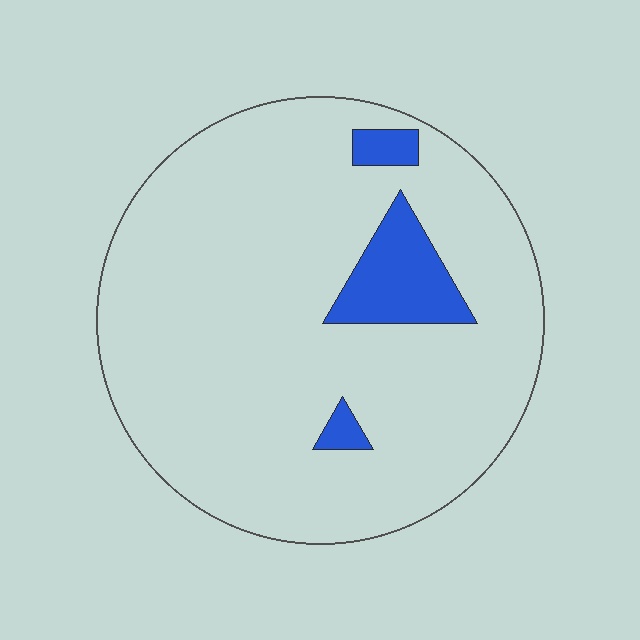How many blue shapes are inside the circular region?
3.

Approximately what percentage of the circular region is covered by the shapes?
Approximately 10%.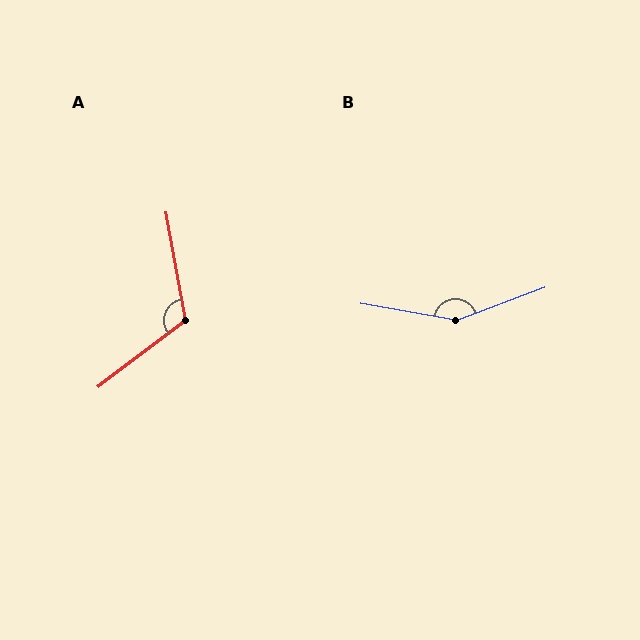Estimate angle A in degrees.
Approximately 117 degrees.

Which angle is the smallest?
A, at approximately 117 degrees.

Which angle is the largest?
B, at approximately 150 degrees.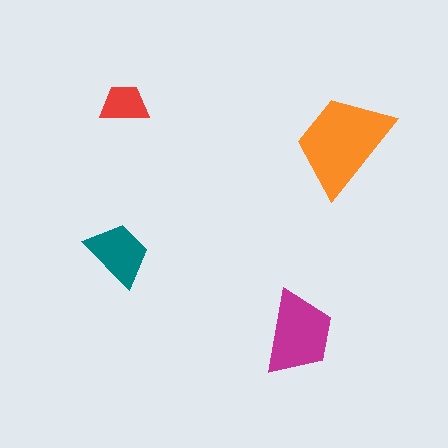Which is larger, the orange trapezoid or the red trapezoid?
The orange one.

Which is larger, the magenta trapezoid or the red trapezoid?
The magenta one.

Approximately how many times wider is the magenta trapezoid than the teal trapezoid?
About 1.5 times wider.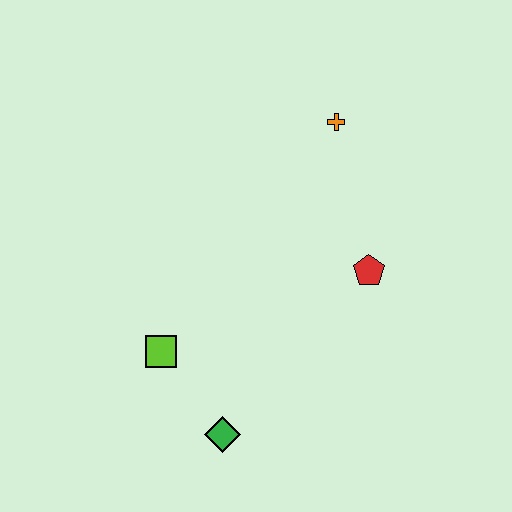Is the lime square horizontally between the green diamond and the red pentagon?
No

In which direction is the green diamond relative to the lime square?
The green diamond is below the lime square.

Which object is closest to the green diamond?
The lime square is closest to the green diamond.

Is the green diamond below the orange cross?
Yes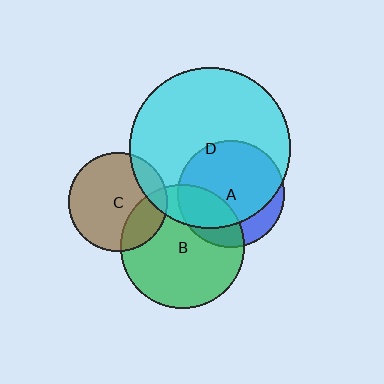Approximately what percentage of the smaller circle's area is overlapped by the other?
Approximately 80%.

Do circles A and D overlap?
Yes.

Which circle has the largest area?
Circle D (cyan).